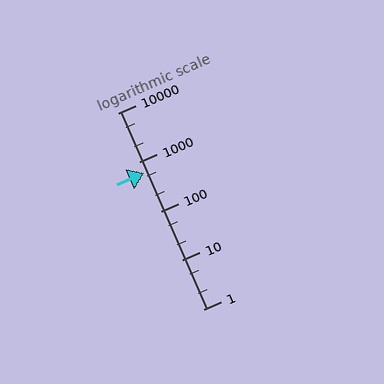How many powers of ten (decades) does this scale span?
The scale spans 4 decades, from 1 to 10000.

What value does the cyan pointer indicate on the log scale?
The pointer indicates approximately 600.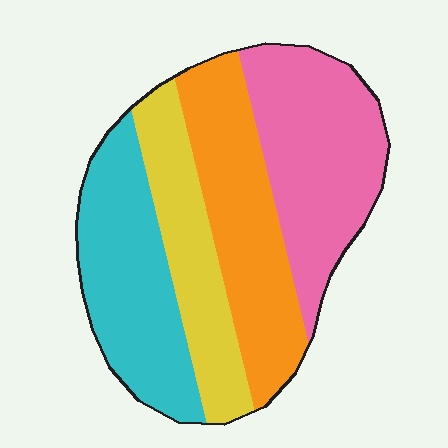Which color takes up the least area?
Yellow, at roughly 20%.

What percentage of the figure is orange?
Orange takes up between a quarter and a half of the figure.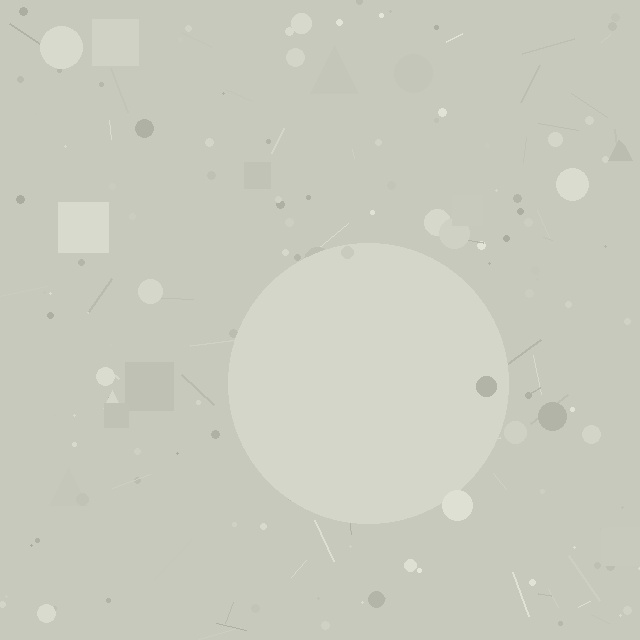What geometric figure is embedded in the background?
A circle is embedded in the background.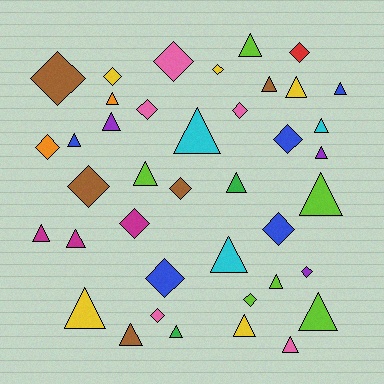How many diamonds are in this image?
There are 17 diamonds.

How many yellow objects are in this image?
There are 5 yellow objects.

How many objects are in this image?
There are 40 objects.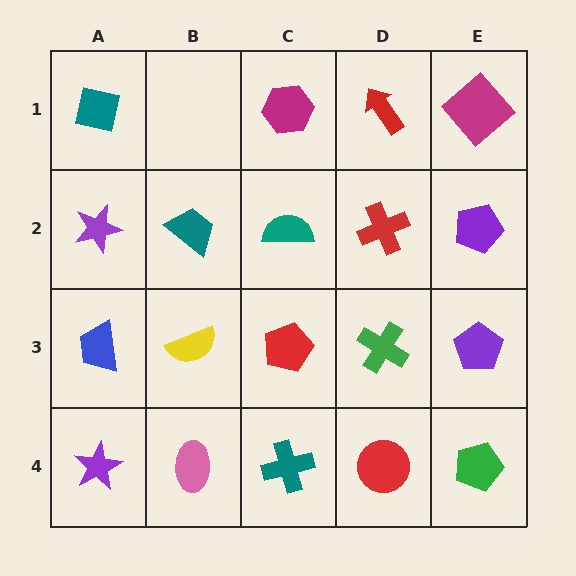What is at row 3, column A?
A blue trapezoid.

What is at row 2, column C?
A teal semicircle.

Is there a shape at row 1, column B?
No, that cell is empty.